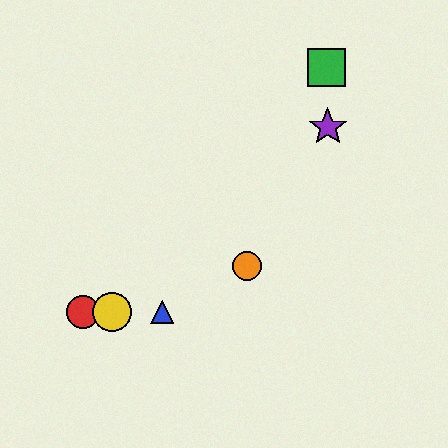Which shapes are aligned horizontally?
The red circle, the blue triangle, the yellow circle are aligned horizontally.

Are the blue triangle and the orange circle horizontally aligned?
No, the blue triangle is at y≈312 and the orange circle is at y≈266.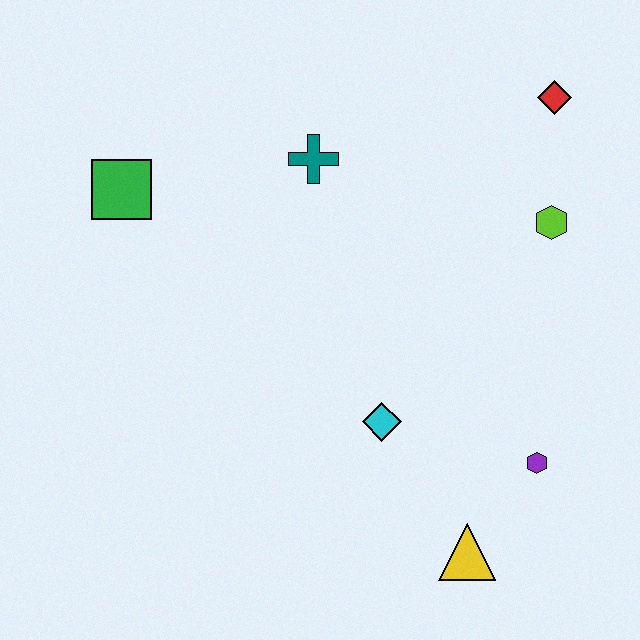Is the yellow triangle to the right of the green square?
Yes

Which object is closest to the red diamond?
The lime hexagon is closest to the red diamond.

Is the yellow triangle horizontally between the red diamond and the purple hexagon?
No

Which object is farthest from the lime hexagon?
The green square is farthest from the lime hexagon.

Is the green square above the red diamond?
No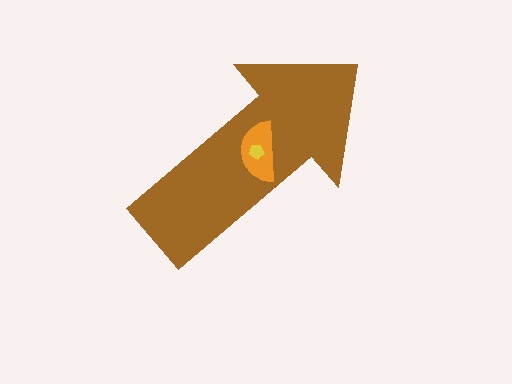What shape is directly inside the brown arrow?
The orange semicircle.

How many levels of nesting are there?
3.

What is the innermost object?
The yellow pentagon.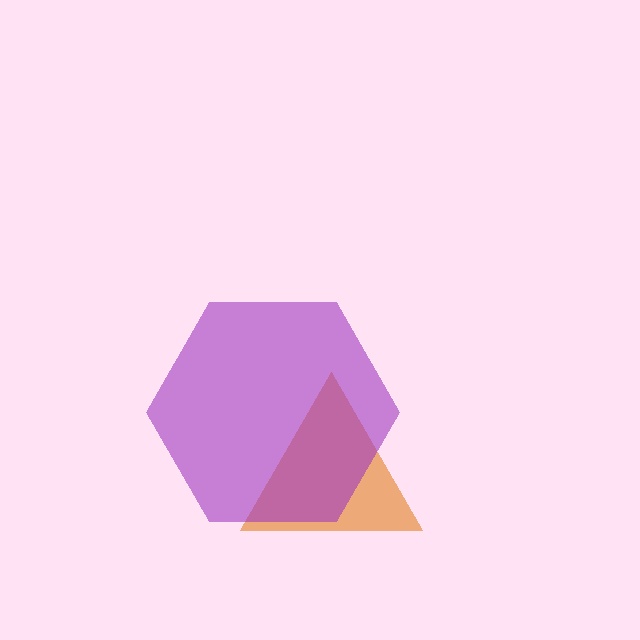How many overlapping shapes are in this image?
There are 2 overlapping shapes in the image.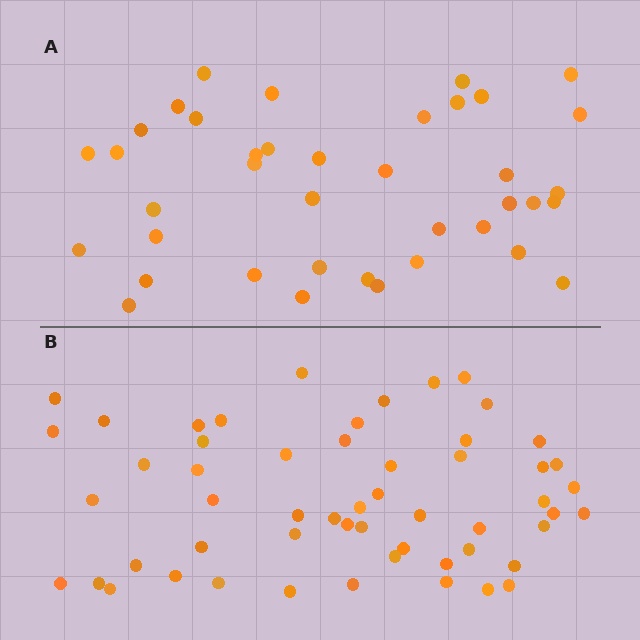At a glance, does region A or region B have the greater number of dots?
Region B (the bottom region) has more dots.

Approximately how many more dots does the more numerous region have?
Region B has approximately 15 more dots than region A.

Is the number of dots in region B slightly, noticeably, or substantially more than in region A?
Region B has noticeably more, but not dramatically so. The ratio is roughly 1.4 to 1.